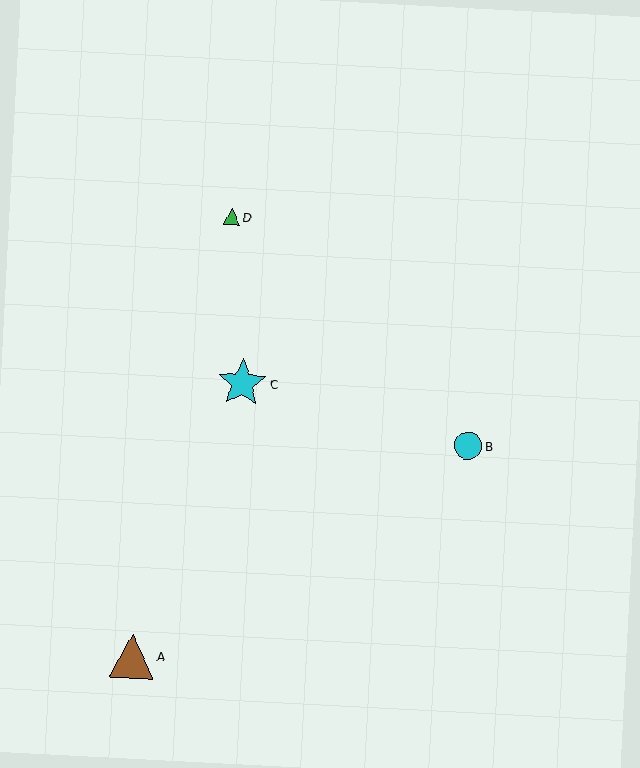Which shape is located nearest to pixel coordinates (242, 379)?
The cyan star (labeled C) at (242, 383) is nearest to that location.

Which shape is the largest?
The cyan star (labeled C) is the largest.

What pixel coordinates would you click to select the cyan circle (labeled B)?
Click at (468, 446) to select the cyan circle B.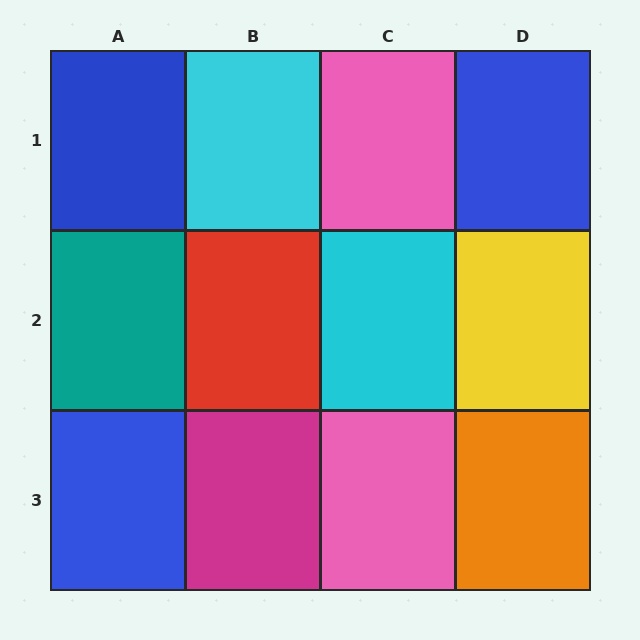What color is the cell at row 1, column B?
Cyan.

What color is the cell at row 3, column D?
Orange.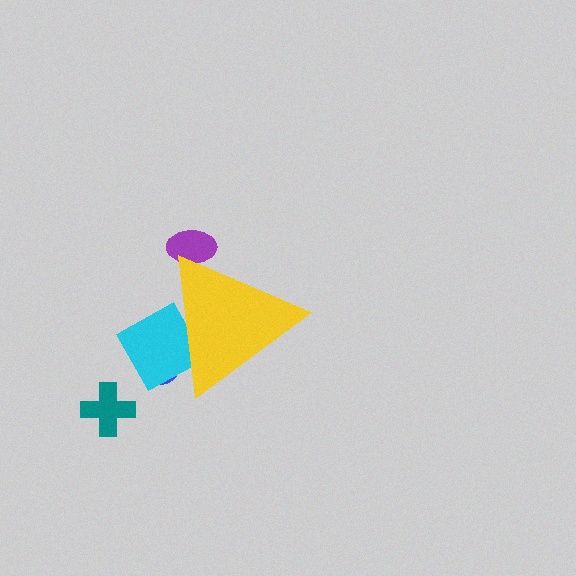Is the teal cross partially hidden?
No, the teal cross is fully visible.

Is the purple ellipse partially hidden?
Yes, the purple ellipse is partially hidden behind the yellow triangle.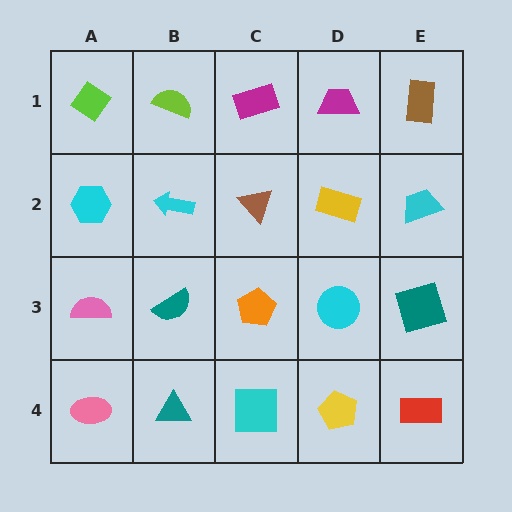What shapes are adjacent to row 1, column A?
A cyan hexagon (row 2, column A), a lime semicircle (row 1, column B).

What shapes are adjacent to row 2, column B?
A lime semicircle (row 1, column B), a teal semicircle (row 3, column B), a cyan hexagon (row 2, column A), a brown triangle (row 2, column C).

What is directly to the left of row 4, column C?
A teal triangle.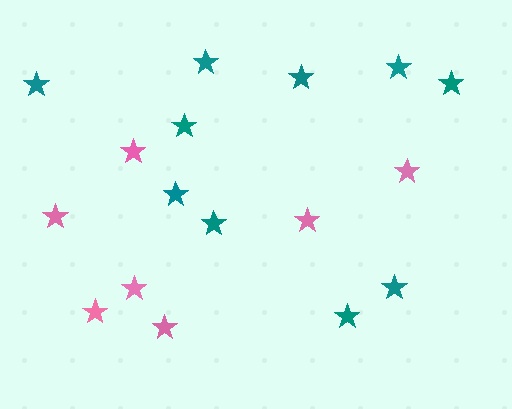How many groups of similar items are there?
There are 2 groups: one group of pink stars (7) and one group of teal stars (10).